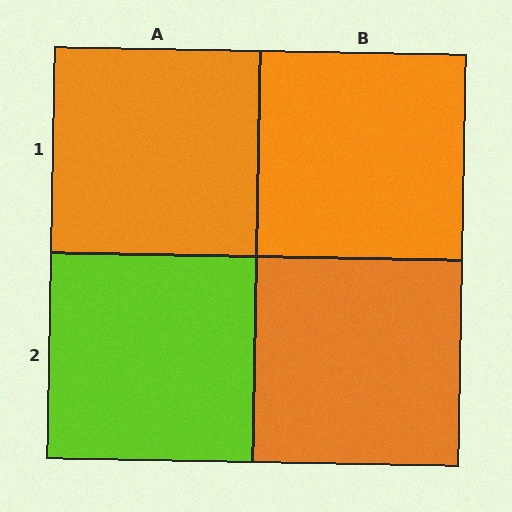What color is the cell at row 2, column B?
Orange.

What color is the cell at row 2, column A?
Lime.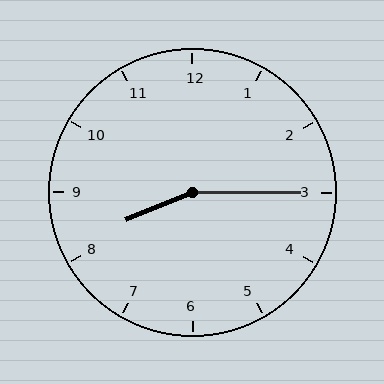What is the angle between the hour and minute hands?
Approximately 158 degrees.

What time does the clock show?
8:15.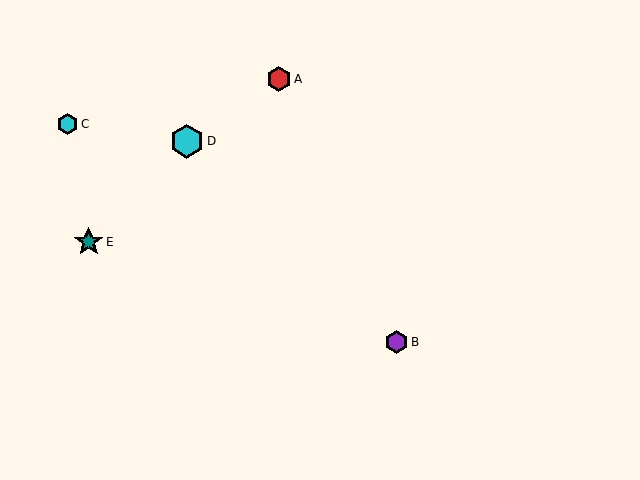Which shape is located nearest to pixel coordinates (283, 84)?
The red hexagon (labeled A) at (279, 79) is nearest to that location.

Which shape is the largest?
The cyan hexagon (labeled D) is the largest.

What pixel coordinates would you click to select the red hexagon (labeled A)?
Click at (279, 79) to select the red hexagon A.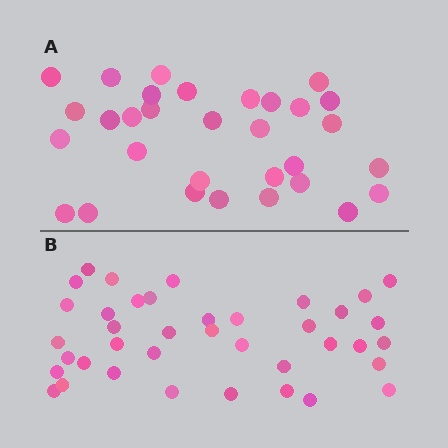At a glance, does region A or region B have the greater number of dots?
Region B (the bottom region) has more dots.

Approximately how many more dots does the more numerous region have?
Region B has roughly 8 or so more dots than region A.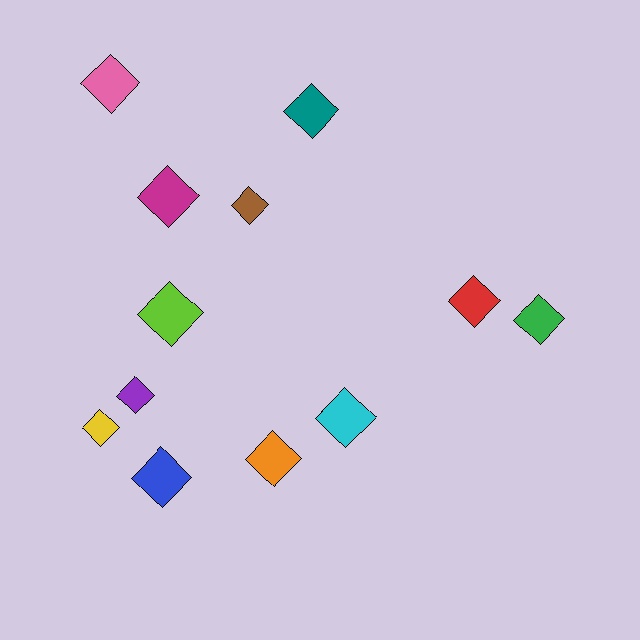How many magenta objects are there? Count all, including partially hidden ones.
There is 1 magenta object.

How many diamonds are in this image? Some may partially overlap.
There are 12 diamonds.